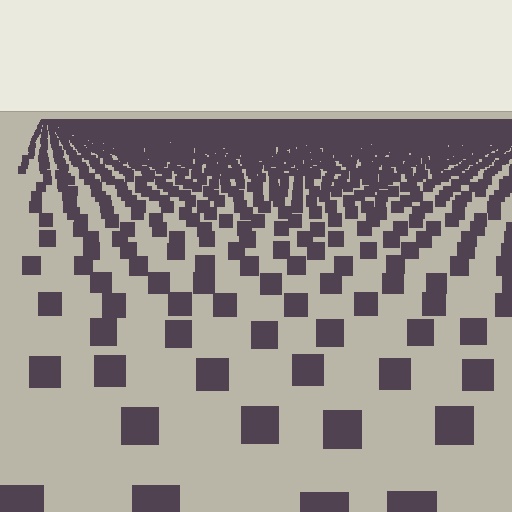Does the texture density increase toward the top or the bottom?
Density increases toward the top.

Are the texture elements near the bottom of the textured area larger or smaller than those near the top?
Larger. Near the bottom, elements are closer to the viewer and appear at a bigger on-screen size.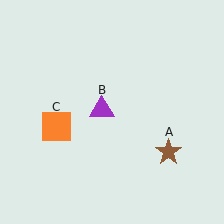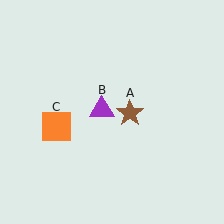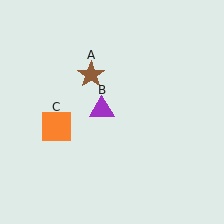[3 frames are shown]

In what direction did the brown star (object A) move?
The brown star (object A) moved up and to the left.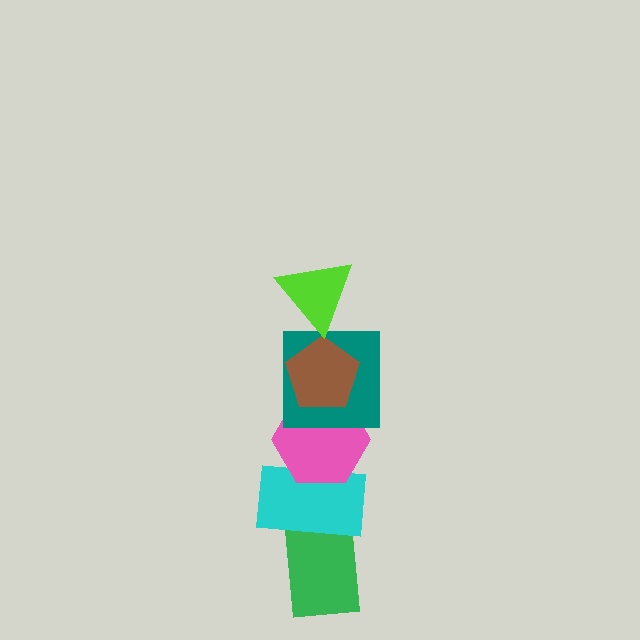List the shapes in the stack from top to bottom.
From top to bottom: the lime triangle, the brown pentagon, the teal square, the pink hexagon, the cyan rectangle, the green rectangle.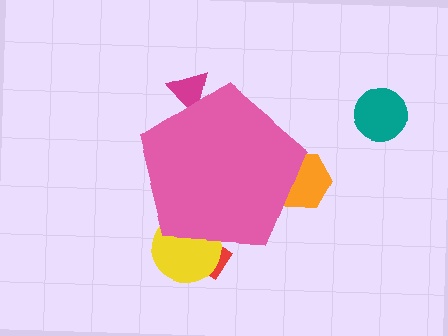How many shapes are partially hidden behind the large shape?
4 shapes are partially hidden.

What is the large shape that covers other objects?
A pink pentagon.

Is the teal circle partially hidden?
No, the teal circle is fully visible.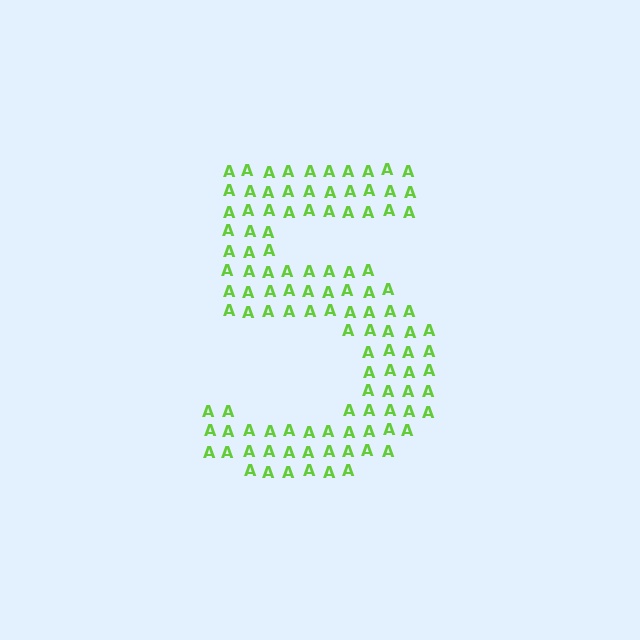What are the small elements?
The small elements are letter A's.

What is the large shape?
The large shape is the digit 5.